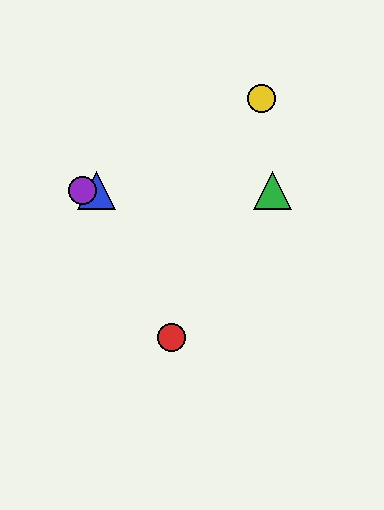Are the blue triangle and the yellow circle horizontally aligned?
No, the blue triangle is at y≈190 and the yellow circle is at y≈99.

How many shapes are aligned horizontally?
3 shapes (the blue triangle, the green triangle, the purple circle) are aligned horizontally.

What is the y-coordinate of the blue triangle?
The blue triangle is at y≈190.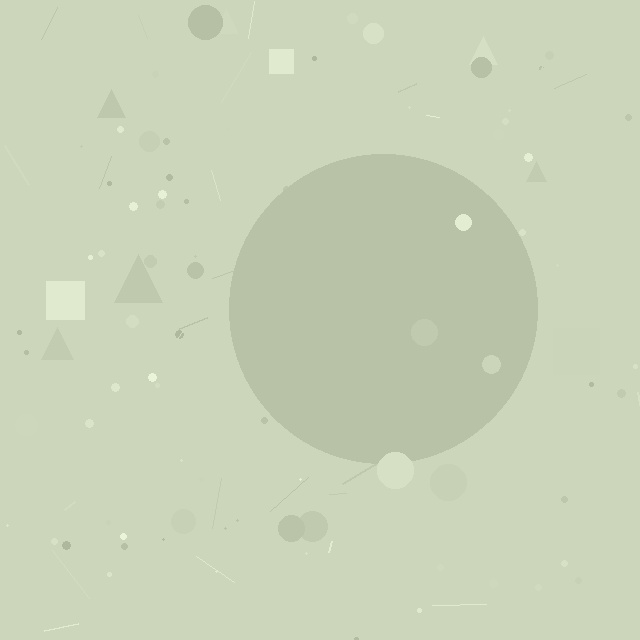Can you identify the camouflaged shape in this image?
The camouflaged shape is a circle.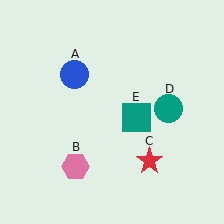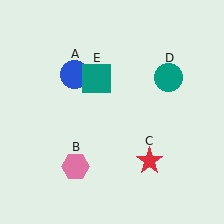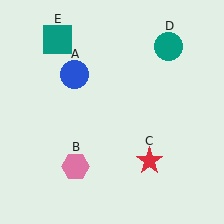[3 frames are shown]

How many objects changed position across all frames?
2 objects changed position: teal circle (object D), teal square (object E).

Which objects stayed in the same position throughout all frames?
Blue circle (object A) and pink hexagon (object B) and red star (object C) remained stationary.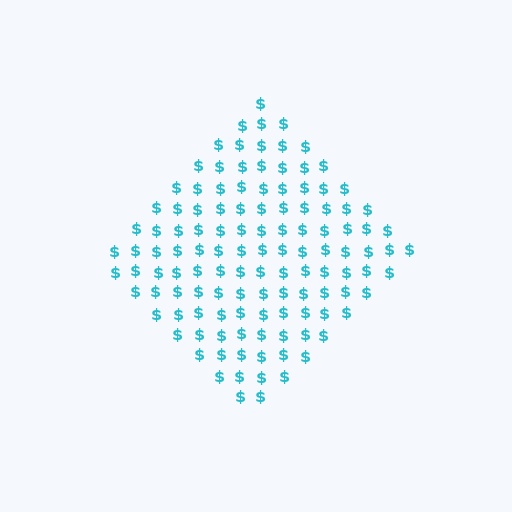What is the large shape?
The large shape is a diamond.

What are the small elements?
The small elements are dollar signs.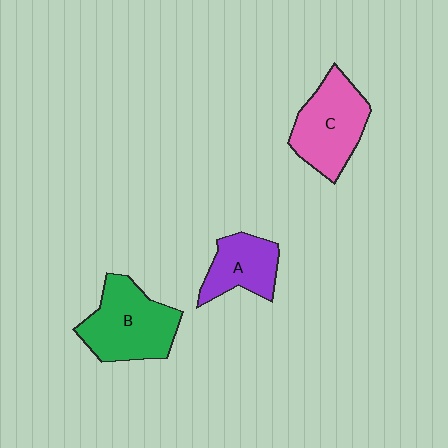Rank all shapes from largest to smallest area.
From largest to smallest: B (green), C (pink), A (purple).